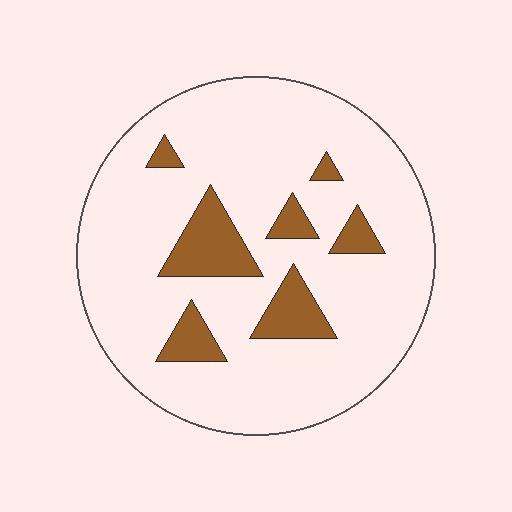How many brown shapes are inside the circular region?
7.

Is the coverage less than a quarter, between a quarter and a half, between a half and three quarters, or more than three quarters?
Less than a quarter.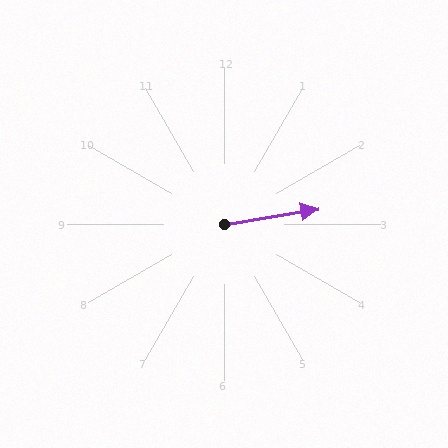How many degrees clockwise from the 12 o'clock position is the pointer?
Approximately 81 degrees.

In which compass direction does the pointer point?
East.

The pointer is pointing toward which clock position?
Roughly 3 o'clock.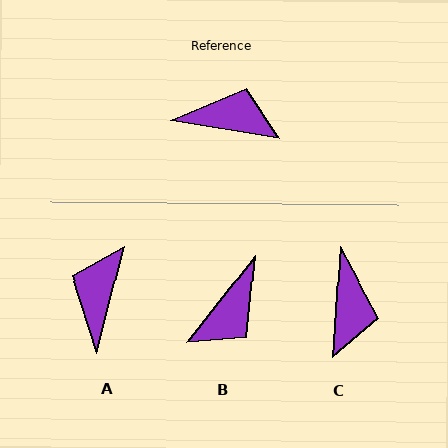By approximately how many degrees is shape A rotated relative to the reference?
Approximately 85 degrees counter-clockwise.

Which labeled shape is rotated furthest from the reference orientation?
B, about 118 degrees away.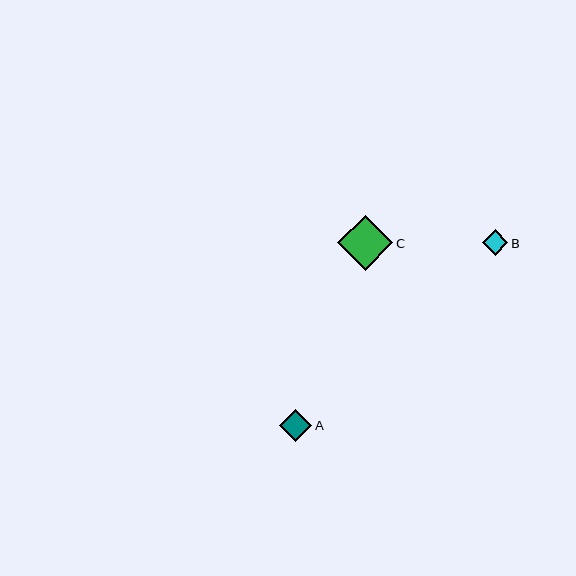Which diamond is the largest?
Diamond C is the largest with a size of approximately 55 pixels.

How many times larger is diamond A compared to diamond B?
Diamond A is approximately 1.3 times the size of diamond B.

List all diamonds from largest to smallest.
From largest to smallest: C, A, B.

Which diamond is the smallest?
Diamond B is the smallest with a size of approximately 25 pixels.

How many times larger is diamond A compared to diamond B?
Diamond A is approximately 1.3 times the size of diamond B.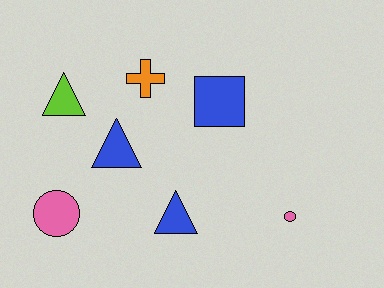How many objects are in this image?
There are 7 objects.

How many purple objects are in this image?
There are no purple objects.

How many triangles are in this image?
There are 3 triangles.